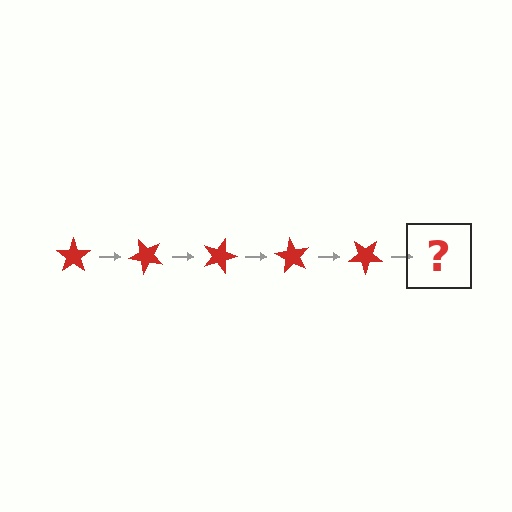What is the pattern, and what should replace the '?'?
The pattern is that the star rotates 45 degrees each step. The '?' should be a red star rotated 225 degrees.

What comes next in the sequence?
The next element should be a red star rotated 225 degrees.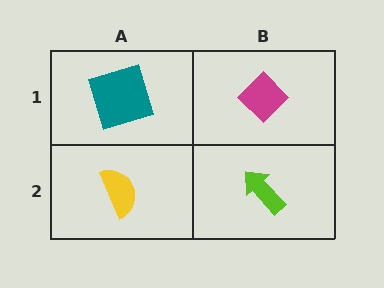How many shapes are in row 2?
2 shapes.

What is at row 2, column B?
A lime arrow.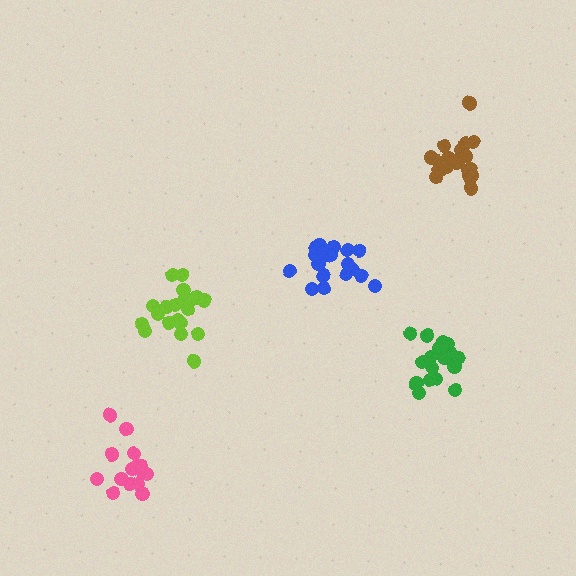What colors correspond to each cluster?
The clusters are colored: lime, blue, brown, green, pink.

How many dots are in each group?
Group 1: 21 dots, Group 2: 19 dots, Group 3: 21 dots, Group 4: 18 dots, Group 5: 16 dots (95 total).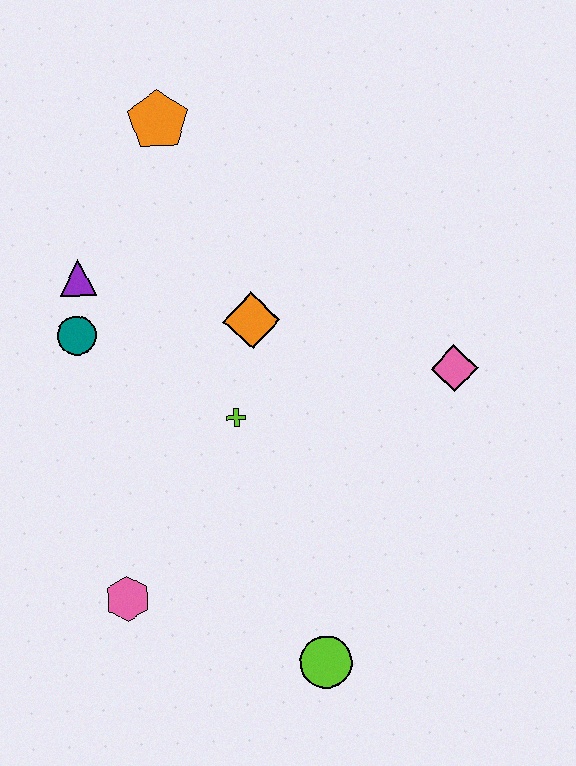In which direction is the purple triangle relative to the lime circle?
The purple triangle is above the lime circle.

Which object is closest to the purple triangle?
The teal circle is closest to the purple triangle.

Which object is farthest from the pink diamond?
The pink hexagon is farthest from the pink diamond.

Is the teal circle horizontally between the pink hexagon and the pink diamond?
No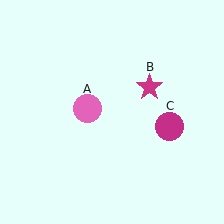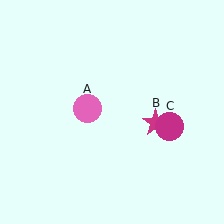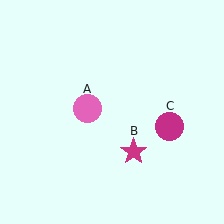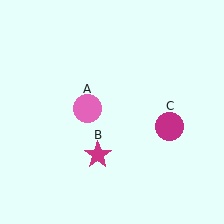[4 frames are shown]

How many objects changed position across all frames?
1 object changed position: magenta star (object B).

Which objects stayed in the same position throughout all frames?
Pink circle (object A) and magenta circle (object C) remained stationary.